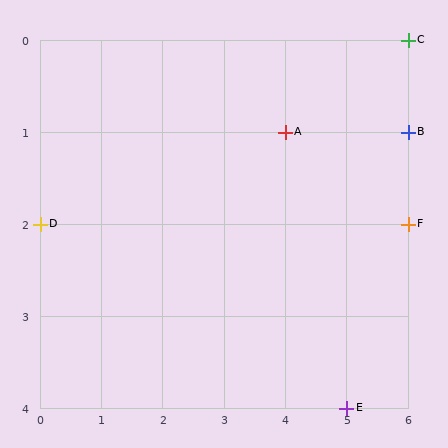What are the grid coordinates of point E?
Point E is at grid coordinates (5, 4).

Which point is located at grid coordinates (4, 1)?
Point A is at (4, 1).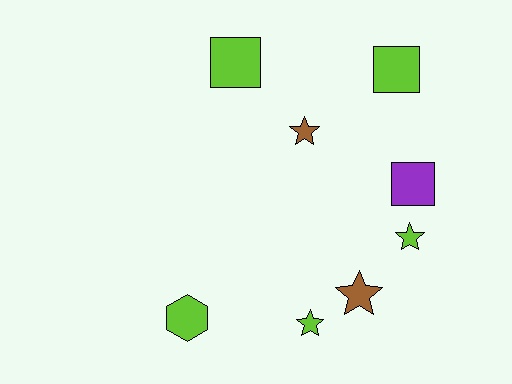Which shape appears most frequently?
Star, with 4 objects.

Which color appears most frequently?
Lime, with 5 objects.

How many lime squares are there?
There are 2 lime squares.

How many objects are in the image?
There are 8 objects.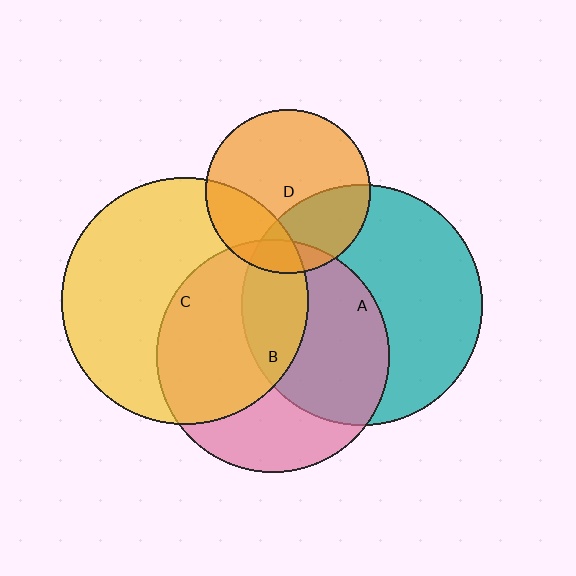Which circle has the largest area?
Circle C (yellow).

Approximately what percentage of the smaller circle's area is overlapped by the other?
Approximately 15%.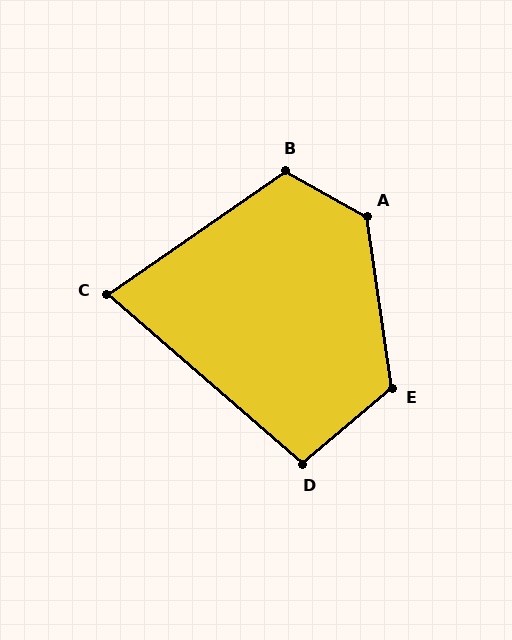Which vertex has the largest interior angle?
A, at approximately 127 degrees.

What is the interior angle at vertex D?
Approximately 98 degrees (obtuse).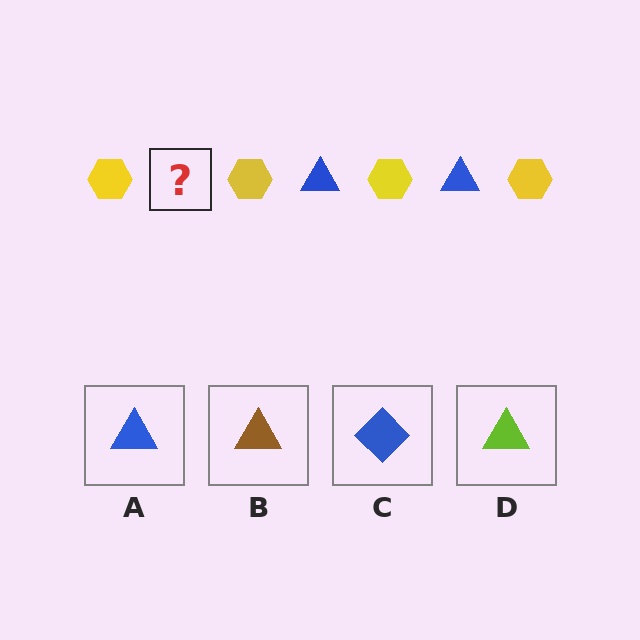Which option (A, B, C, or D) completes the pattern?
A.